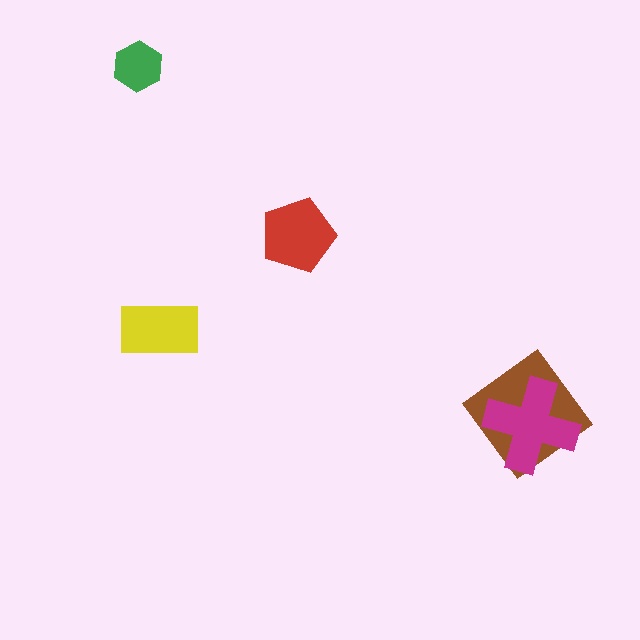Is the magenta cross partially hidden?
No, no other shape covers it.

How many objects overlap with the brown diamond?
1 object overlaps with the brown diamond.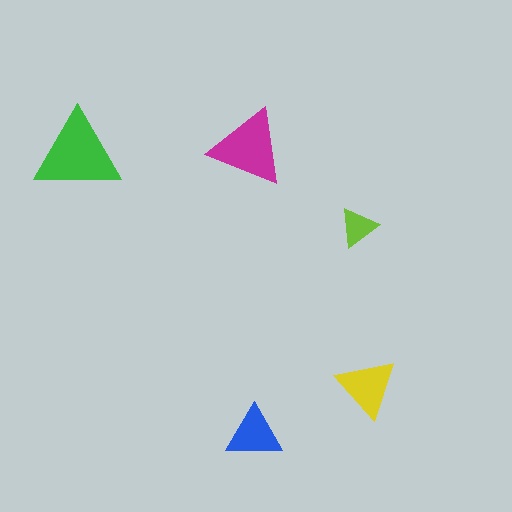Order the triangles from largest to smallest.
the green one, the magenta one, the yellow one, the blue one, the lime one.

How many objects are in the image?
There are 5 objects in the image.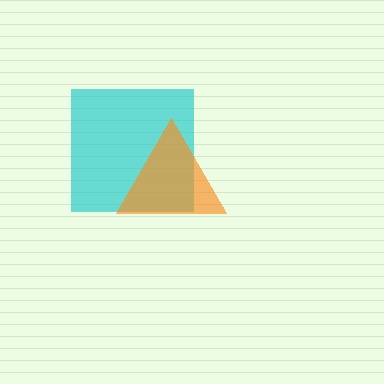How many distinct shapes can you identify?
There are 2 distinct shapes: a cyan square, an orange triangle.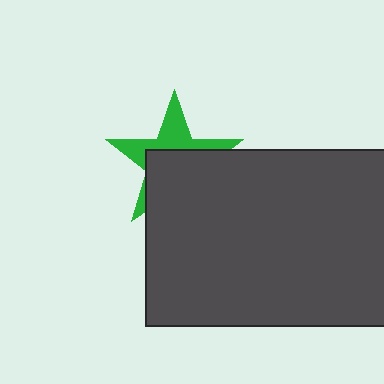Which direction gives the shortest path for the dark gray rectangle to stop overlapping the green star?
Moving down gives the shortest separation.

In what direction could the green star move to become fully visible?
The green star could move up. That would shift it out from behind the dark gray rectangle entirely.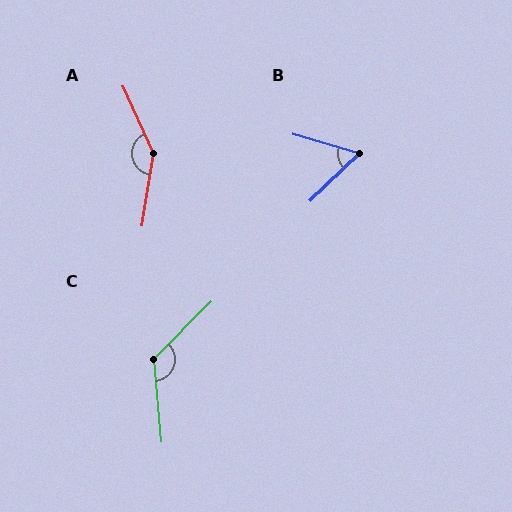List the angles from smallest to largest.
B (60°), C (130°), A (147°).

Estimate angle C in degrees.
Approximately 130 degrees.